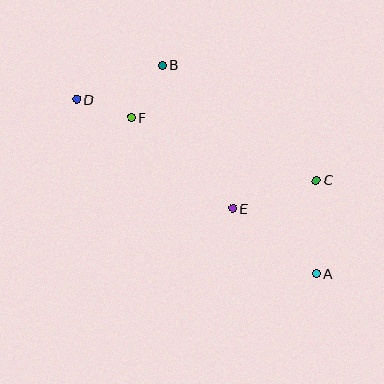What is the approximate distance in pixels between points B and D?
The distance between B and D is approximately 92 pixels.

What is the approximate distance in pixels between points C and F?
The distance between C and F is approximately 196 pixels.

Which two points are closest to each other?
Points D and F are closest to each other.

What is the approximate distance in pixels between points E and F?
The distance between E and F is approximately 136 pixels.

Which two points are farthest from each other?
Points A and D are farthest from each other.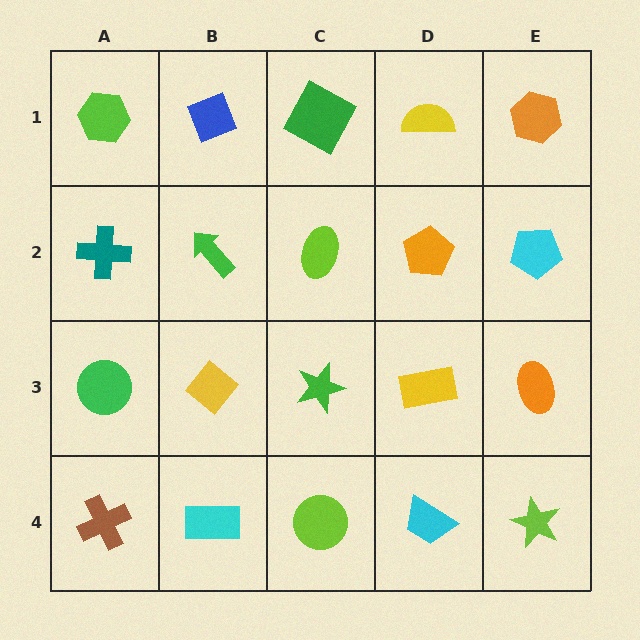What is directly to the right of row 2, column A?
A green arrow.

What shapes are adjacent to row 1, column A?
A teal cross (row 2, column A), a blue diamond (row 1, column B).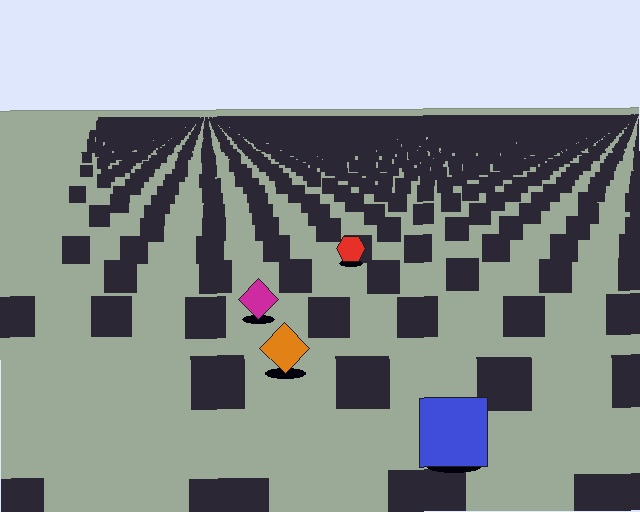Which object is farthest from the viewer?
The red hexagon is farthest from the viewer. It appears smaller and the ground texture around it is denser.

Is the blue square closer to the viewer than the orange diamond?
Yes. The blue square is closer — you can tell from the texture gradient: the ground texture is coarser near it.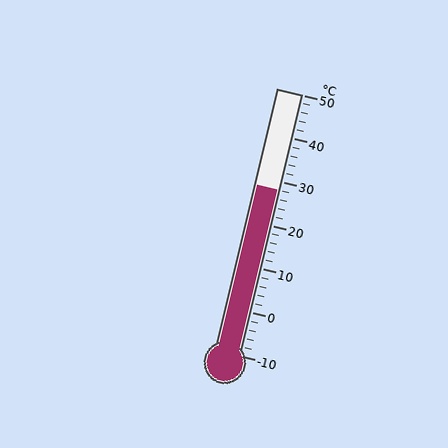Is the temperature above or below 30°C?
The temperature is below 30°C.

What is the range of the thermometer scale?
The thermometer scale ranges from -10°C to 50°C.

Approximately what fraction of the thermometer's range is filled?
The thermometer is filled to approximately 65% of its range.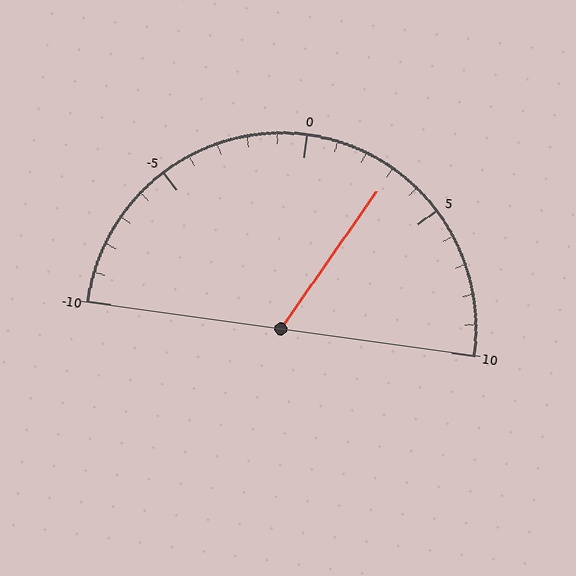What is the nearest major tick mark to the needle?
The nearest major tick mark is 5.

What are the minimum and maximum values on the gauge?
The gauge ranges from -10 to 10.